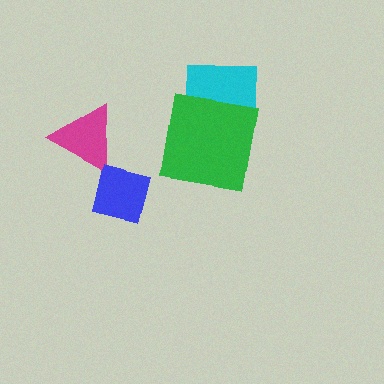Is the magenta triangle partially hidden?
Yes, it is partially covered by another shape.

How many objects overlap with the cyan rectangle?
1 object overlaps with the cyan rectangle.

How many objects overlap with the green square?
1 object overlaps with the green square.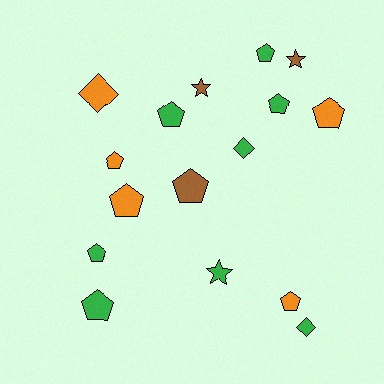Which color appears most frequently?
Green, with 8 objects.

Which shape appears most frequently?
Pentagon, with 10 objects.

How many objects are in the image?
There are 16 objects.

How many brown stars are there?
There are 2 brown stars.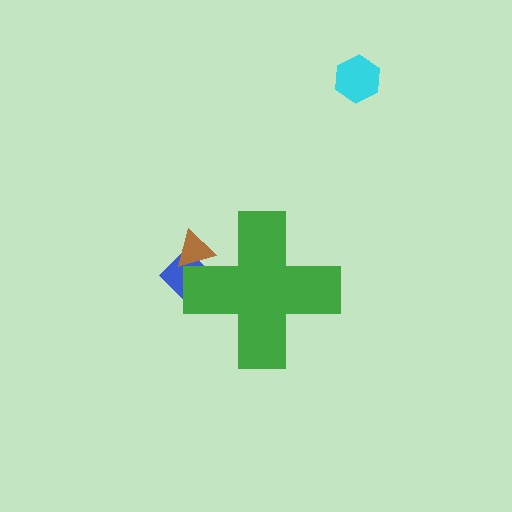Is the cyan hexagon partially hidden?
No, the cyan hexagon is fully visible.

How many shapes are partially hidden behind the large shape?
2 shapes are partially hidden.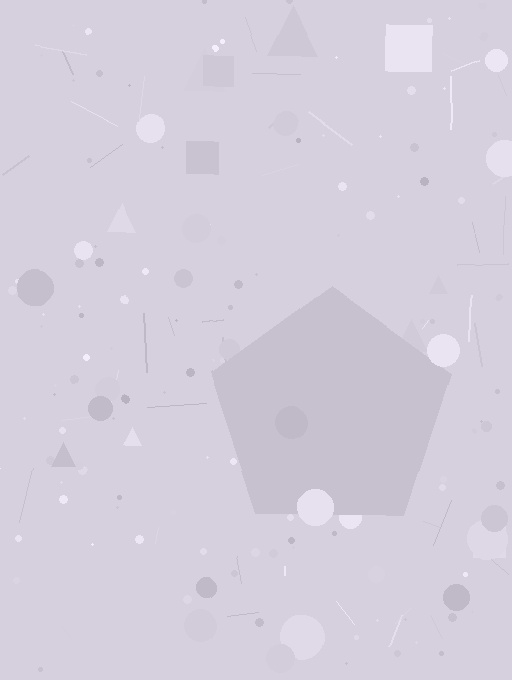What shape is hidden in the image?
A pentagon is hidden in the image.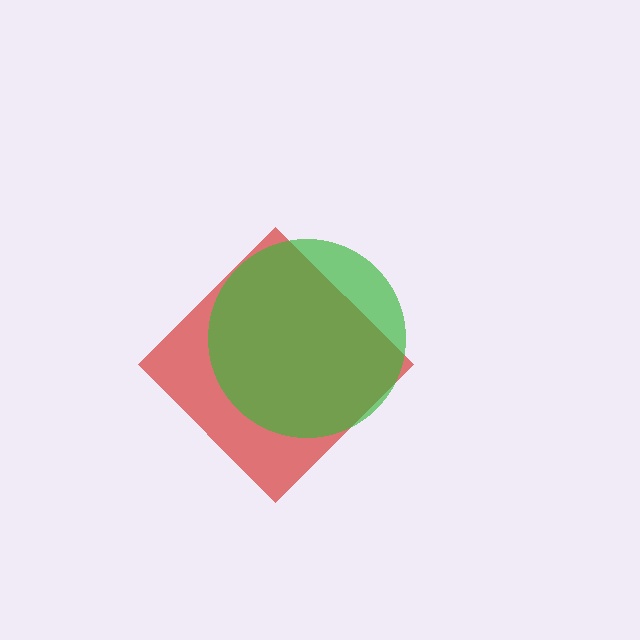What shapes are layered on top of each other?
The layered shapes are: a red diamond, a green circle.